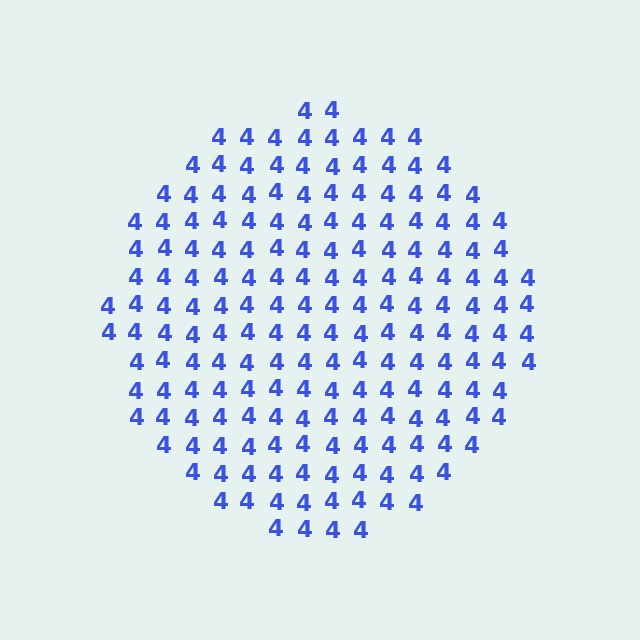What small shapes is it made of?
It is made of small digit 4's.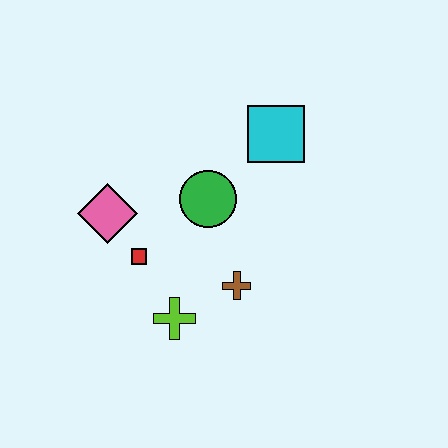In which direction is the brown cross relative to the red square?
The brown cross is to the right of the red square.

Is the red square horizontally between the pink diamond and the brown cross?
Yes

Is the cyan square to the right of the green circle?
Yes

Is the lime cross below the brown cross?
Yes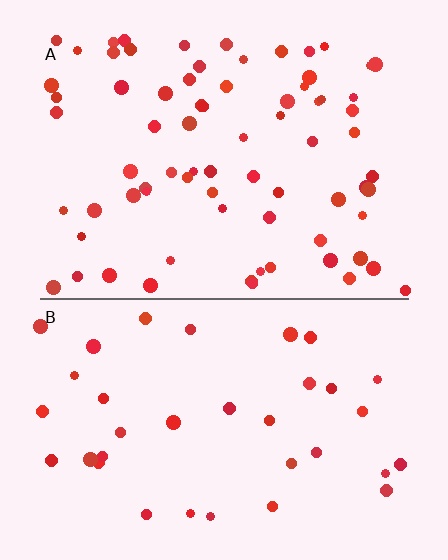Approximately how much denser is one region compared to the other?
Approximately 2.1× — region A over region B.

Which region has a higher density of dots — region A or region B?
A (the top).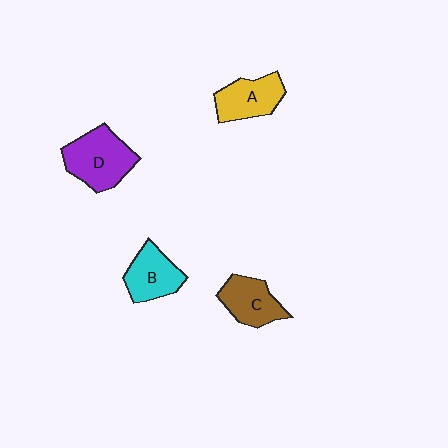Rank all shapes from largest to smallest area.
From largest to smallest: D (purple), A (yellow), B (cyan), C (brown).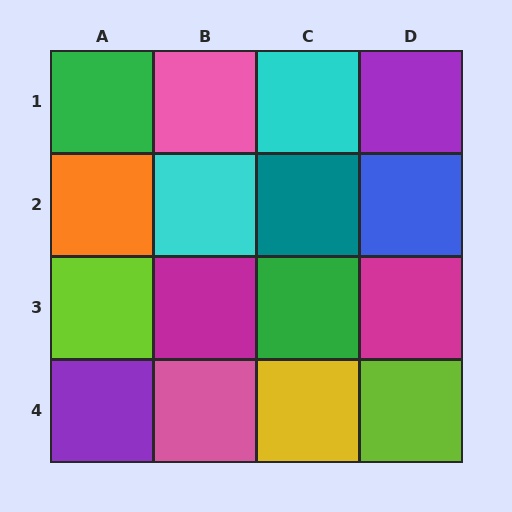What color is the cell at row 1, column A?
Green.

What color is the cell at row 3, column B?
Magenta.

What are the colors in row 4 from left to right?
Purple, pink, yellow, lime.